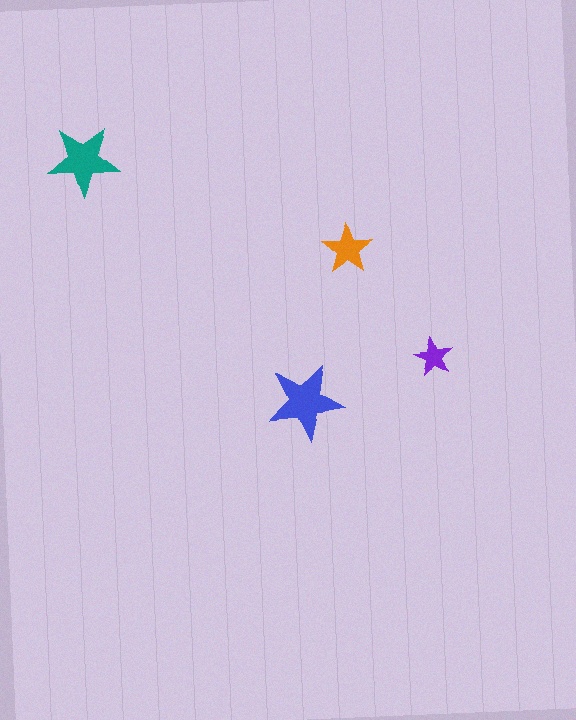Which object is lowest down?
The blue star is bottommost.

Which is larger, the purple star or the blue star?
The blue one.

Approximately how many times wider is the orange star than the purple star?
About 1.5 times wider.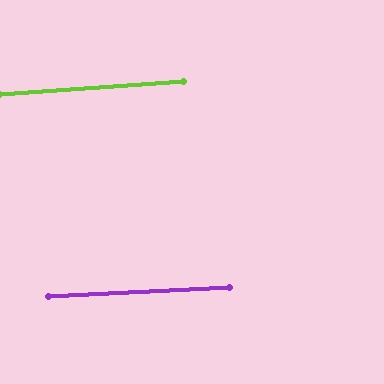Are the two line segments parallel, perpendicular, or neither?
Parallel — their directions differ by only 1.3°.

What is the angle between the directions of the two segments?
Approximately 1 degree.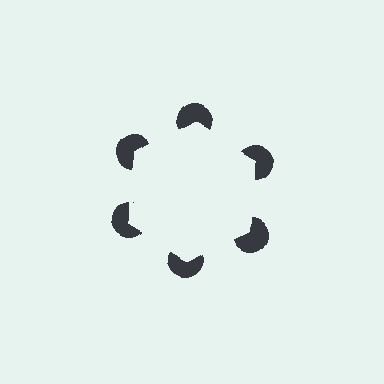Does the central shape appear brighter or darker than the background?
It typically appears slightly brighter than the background, even though no actual brightness change is drawn.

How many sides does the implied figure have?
6 sides.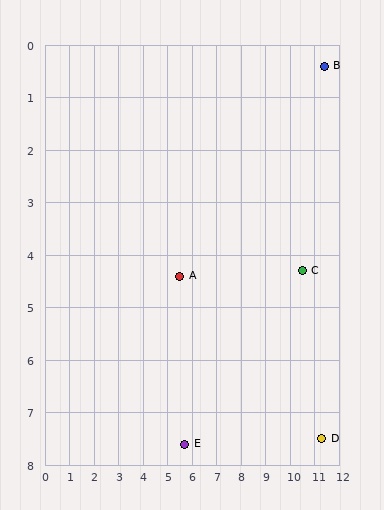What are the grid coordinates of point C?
Point C is at approximately (10.5, 4.3).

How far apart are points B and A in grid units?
Points B and A are about 7.1 grid units apart.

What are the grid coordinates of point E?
Point E is at approximately (5.7, 7.6).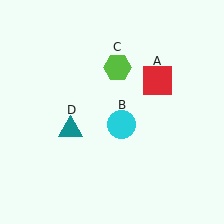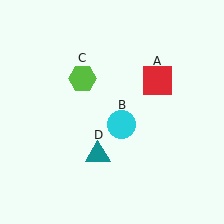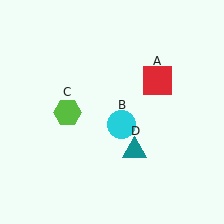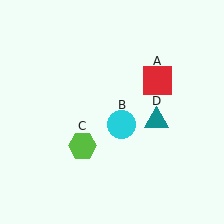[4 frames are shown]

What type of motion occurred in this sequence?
The lime hexagon (object C), teal triangle (object D) rotated counterclockwise around the center of the scene.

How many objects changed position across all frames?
2 objects changed position: lime hexagon (object C), teal triangle (object D).